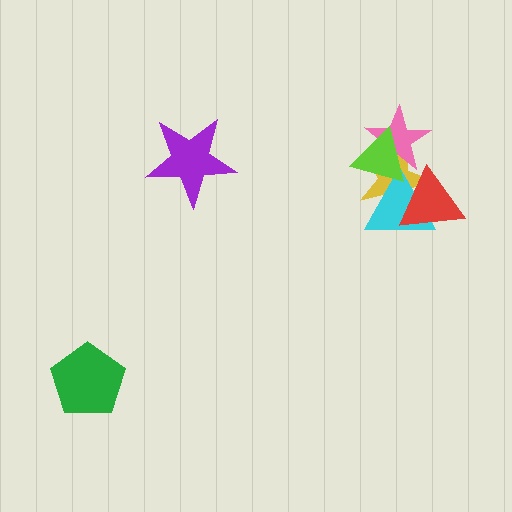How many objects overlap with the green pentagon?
0 objects overlap with the green pentagon.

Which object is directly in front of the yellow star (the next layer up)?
The cyan triangle is directly in front of the yellow star.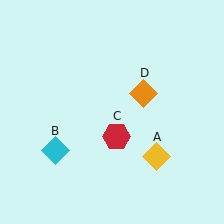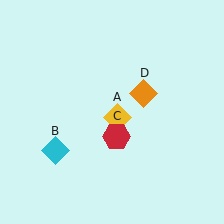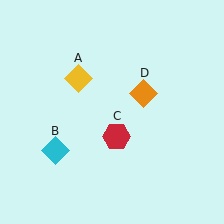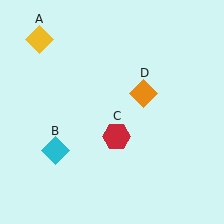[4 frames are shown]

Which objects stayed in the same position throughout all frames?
Cyan diamond (object B) and red hexagon (object C) and orange diamond (object D) remained stationary.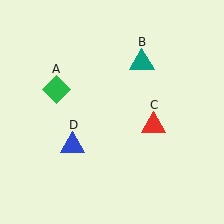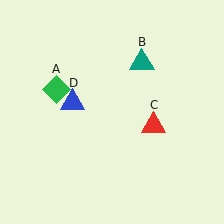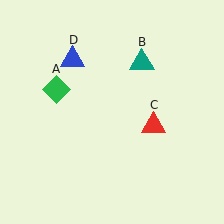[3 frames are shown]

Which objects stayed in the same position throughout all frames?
Green diamond (object A) and teal triangle (object B) and red triangle (object C) remained stationary.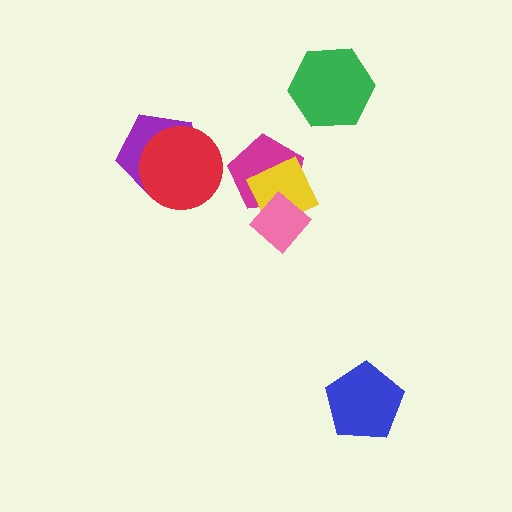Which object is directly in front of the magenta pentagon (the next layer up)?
The yellow square is directly in front of the magenta pentagon.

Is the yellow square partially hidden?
Yes, it is partially covered by another shape.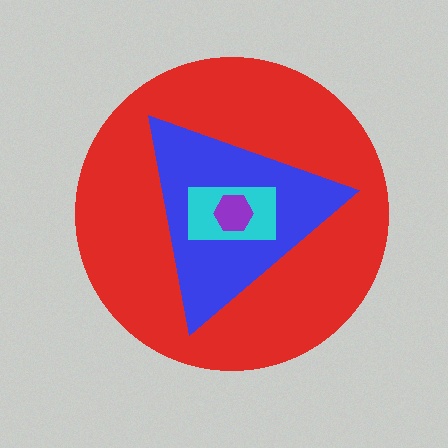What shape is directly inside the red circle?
The blue triangle.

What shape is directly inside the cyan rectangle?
The purple hexagon.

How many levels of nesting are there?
4.